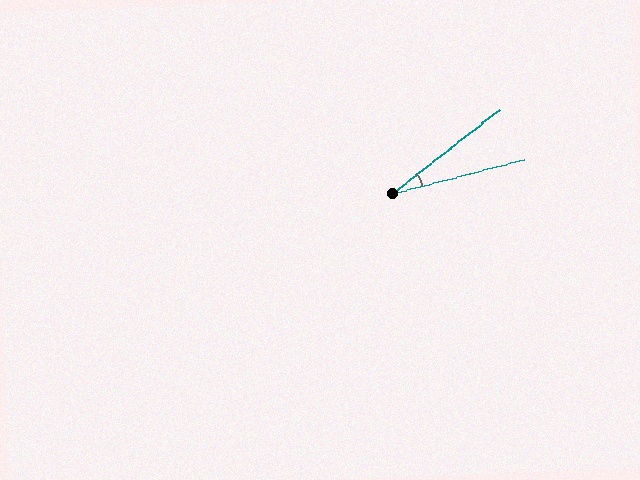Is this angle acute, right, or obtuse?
It is acute.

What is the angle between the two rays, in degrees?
Approximately 24 degrees.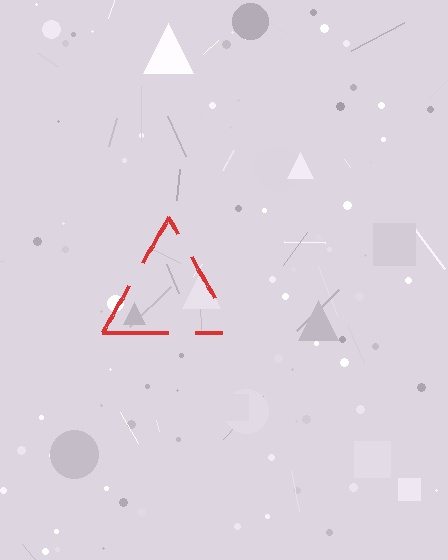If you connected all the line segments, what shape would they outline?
They would outline a triangle.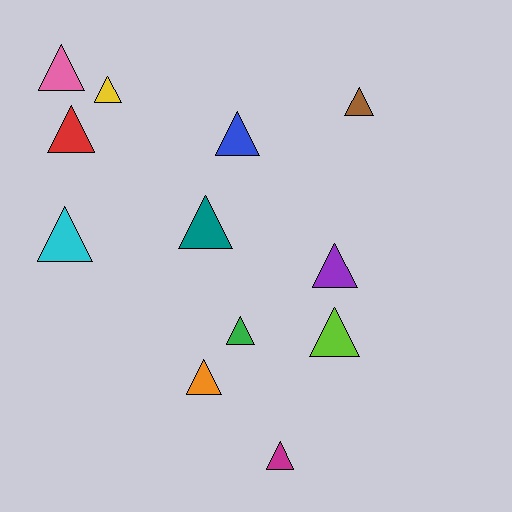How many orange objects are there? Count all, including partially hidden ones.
There is 1 orange object.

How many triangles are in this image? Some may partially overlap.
There are 12 triangles.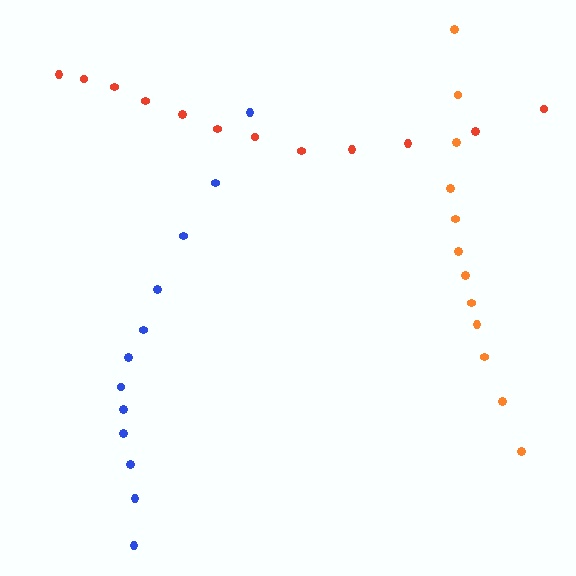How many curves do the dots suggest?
There are 3 distinct paths.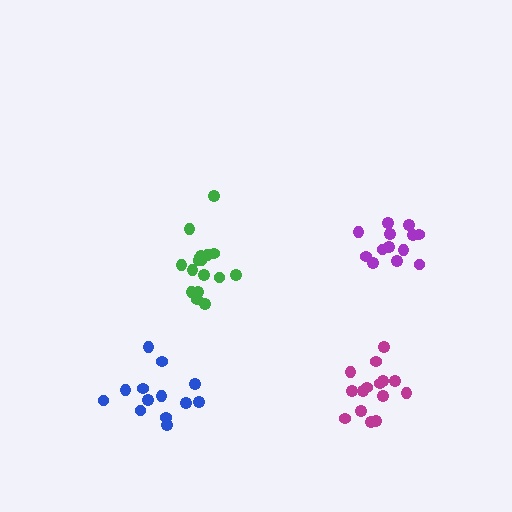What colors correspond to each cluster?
The clusters are colored: green, magenta, purple, blue.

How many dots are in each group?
Group 1: 17 dots, Group 2: 15 dots, Group 3: 13 dots, Group 4: 13 dots (58 total).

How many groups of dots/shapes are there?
There are 4 groups.